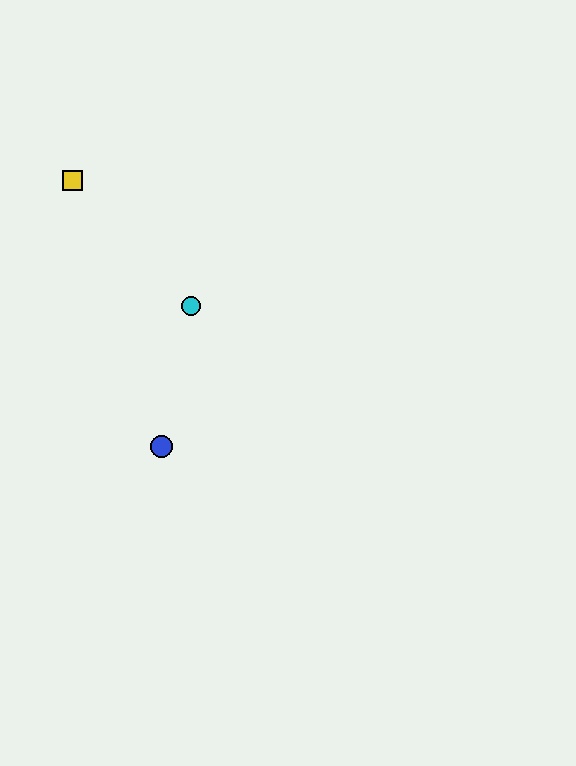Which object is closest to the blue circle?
The cyan circle is closest to the blue circle.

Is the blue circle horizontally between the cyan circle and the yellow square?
Yes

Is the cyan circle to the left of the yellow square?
No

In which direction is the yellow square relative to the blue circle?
The yellow square is above the blue circle.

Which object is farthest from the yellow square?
The blue circle is farthest from the yellow square.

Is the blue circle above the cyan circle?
No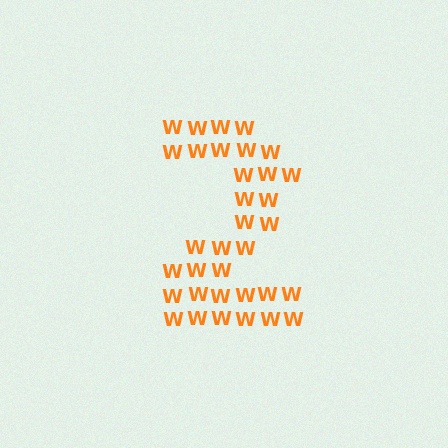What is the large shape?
The large shape is the digit 2.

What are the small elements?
The small elements are letter W's.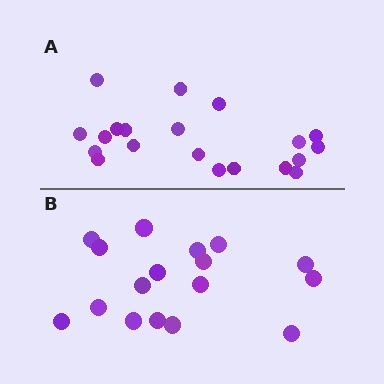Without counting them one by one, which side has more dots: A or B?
Region A (the top region) has more dots.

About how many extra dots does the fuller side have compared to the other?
Region A has just a few more — roughly 2 or 3 more dots than region B.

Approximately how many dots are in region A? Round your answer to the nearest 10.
About 20 dots.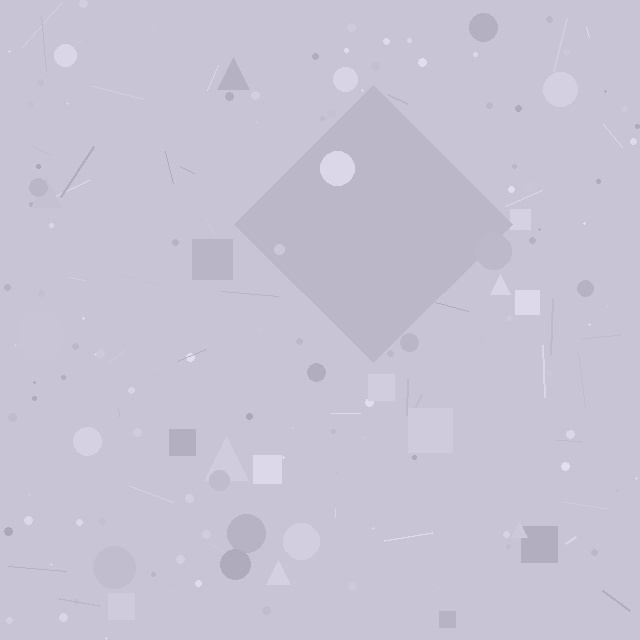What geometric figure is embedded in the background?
A diamond is embedded in the background.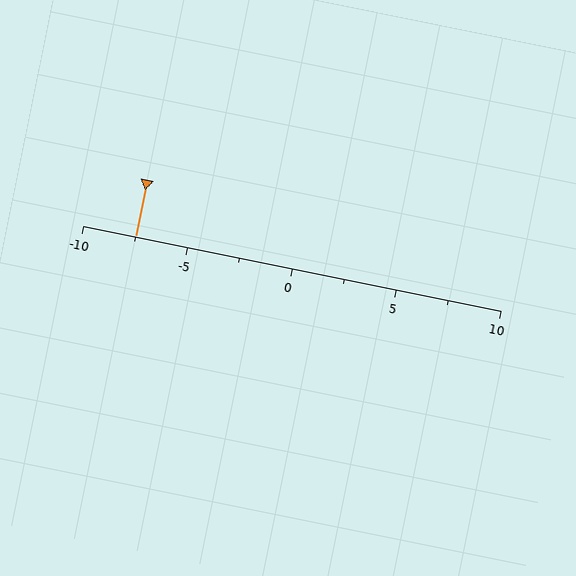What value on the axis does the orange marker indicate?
The marker indicates approximately -7.5.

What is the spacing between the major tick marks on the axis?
The major ticks are spaced 5 apart.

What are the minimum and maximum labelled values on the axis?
The axis runs from -10 to 10.